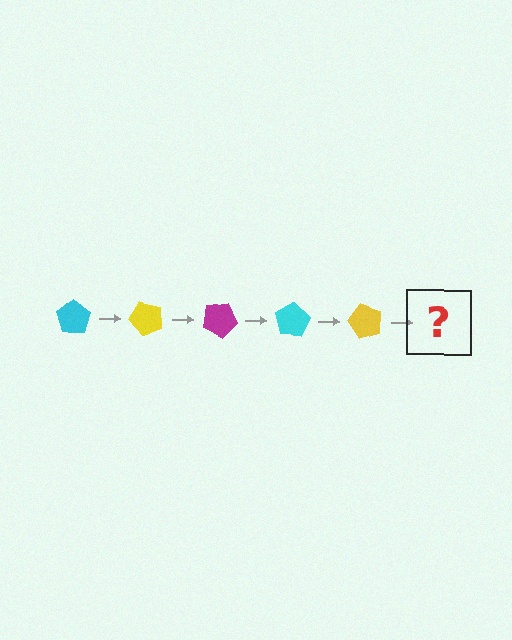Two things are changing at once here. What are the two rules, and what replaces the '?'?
The two rules are that it rotates 50 degrees each step and the color cycles through cyan, yellow, and magenta. The '?' should be a magenta pentagon, rotated 250 degrees from the start.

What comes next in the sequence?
The next element should be a magenta pentagon, rotated 250 degrees from the start.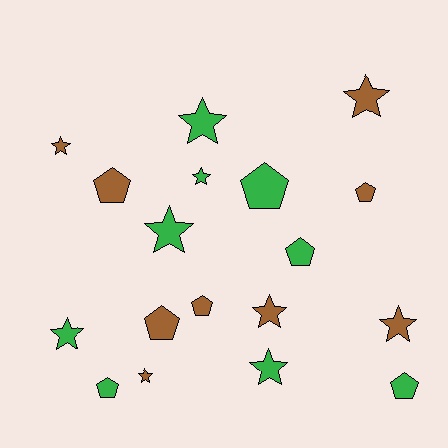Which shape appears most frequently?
Star, with 10 objects.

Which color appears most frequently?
Brown, with 9 objects.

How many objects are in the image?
There are 18 objects.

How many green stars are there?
There are 5 green stars.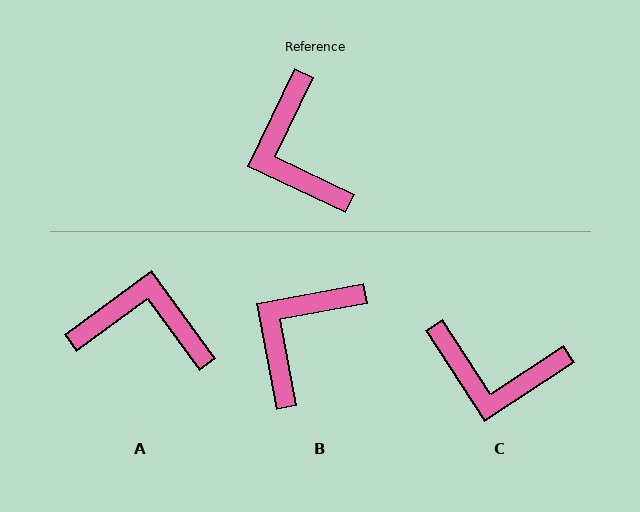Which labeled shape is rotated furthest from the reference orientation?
A, about 118 degrees away.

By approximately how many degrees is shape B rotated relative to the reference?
Approximately 54 degrees clockwise.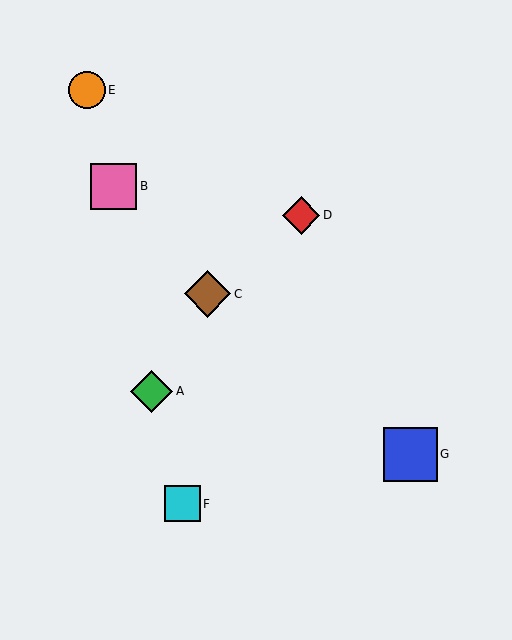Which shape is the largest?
The blue square (labeled G) is the largest.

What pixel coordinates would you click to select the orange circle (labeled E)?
Click at (87, 90) to select the orange circle E.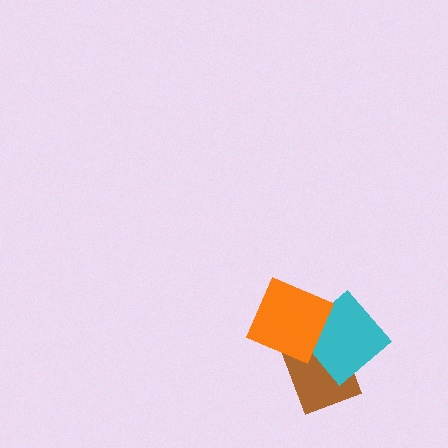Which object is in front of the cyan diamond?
The orange diamond is in front of the cyan diamond.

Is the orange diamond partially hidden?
No, no other shape covers it.